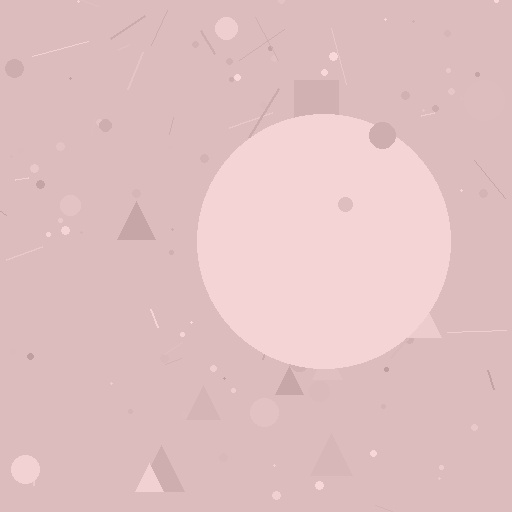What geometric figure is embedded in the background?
A circle is embedded in the background.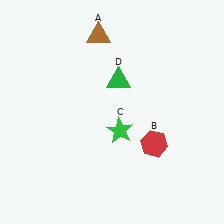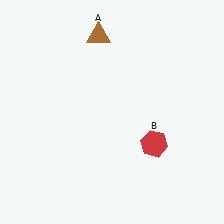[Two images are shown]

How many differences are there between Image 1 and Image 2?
There are 2 differences between the two images.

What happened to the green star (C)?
The green star (C) was removed in Image 2. It was in the bottom-right area of Image 1.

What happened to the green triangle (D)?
The green triangle (D) was removed in Image 2. It was in the top-right area of Image 1.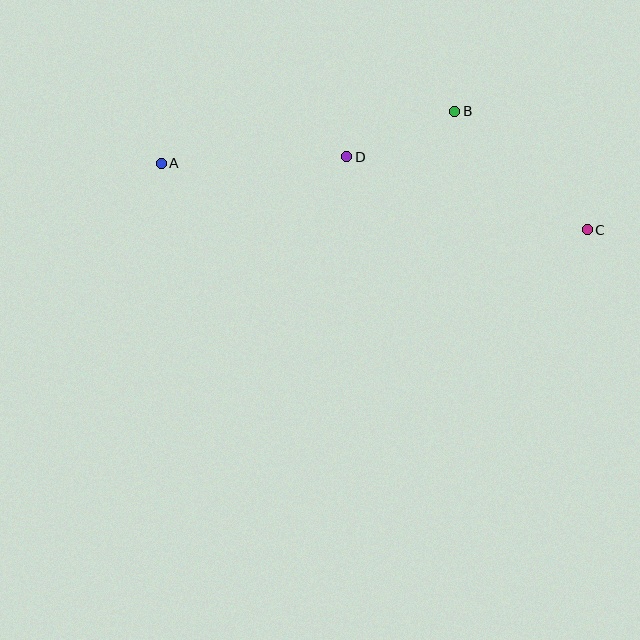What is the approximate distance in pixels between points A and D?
The distance between A and D is approximately 186 pixels.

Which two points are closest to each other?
Points B and D are closest to each other.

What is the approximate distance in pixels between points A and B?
The distance between A and B is approximately 298 pixels.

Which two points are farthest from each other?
Points A and C are farthest from each other.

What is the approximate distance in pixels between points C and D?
The distance between C and D is approximately 251 pixels.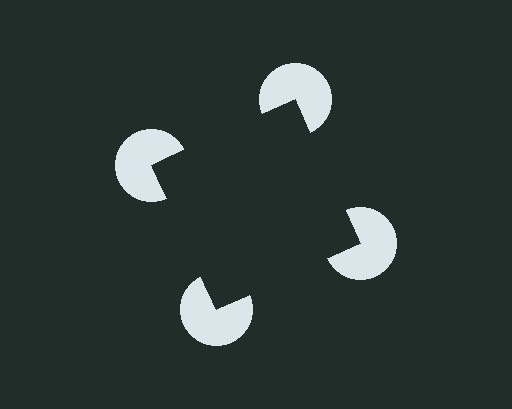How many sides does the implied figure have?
4 sides.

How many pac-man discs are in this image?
There are 4 — one at each vertex of the illusory square.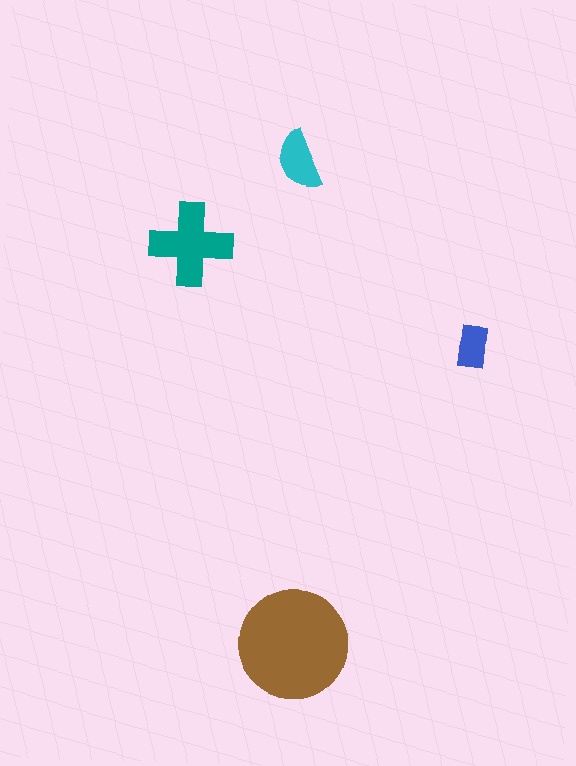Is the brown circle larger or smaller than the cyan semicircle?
Larger.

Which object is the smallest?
The blue rectangle.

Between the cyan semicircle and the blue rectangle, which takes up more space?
The cyan semicircle.